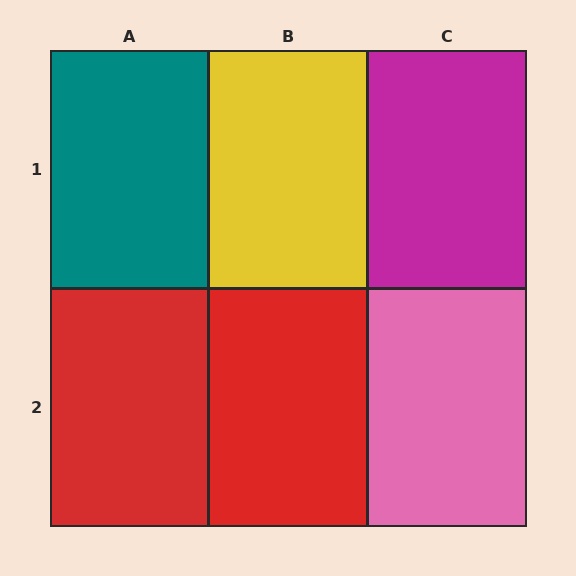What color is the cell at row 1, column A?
Teal.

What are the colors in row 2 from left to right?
Red, red, pink.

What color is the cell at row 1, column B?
Yellow.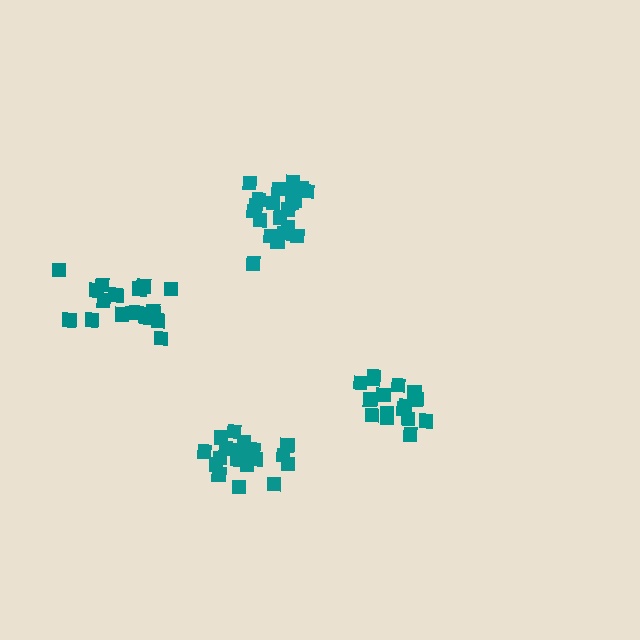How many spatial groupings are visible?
There are 4 spatial groupings.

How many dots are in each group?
Group 1: 21 dots, Group 2: 21 dots, Group 3: 20 dots, Group 4: 16 dots (78 total).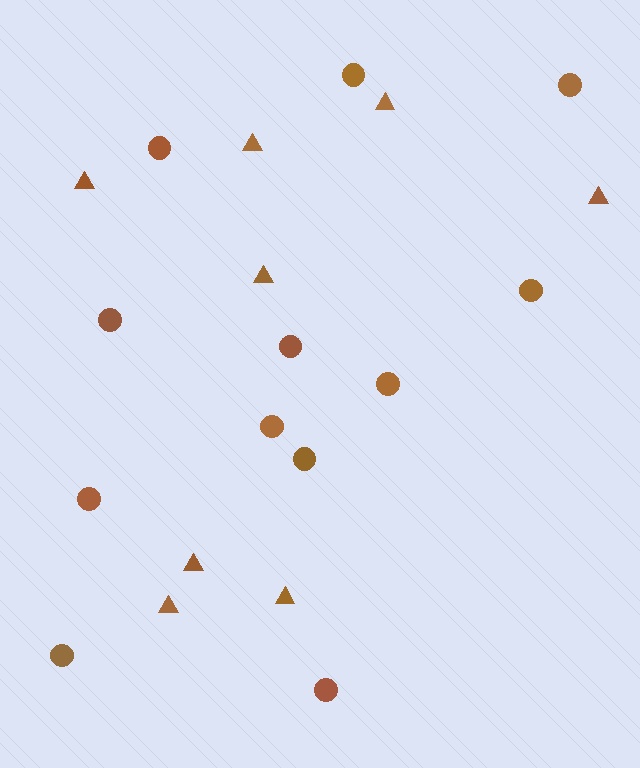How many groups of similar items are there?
There are 2 groups: one group of circles (12) and one group of triangles (8).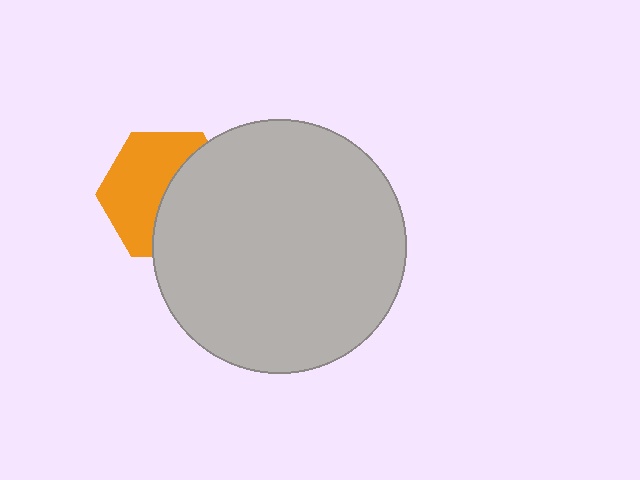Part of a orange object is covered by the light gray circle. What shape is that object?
It is a hexagon.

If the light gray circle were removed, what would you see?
You would see the complete orange hexagon.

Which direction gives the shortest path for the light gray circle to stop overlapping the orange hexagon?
Moving right gives the shortest separation.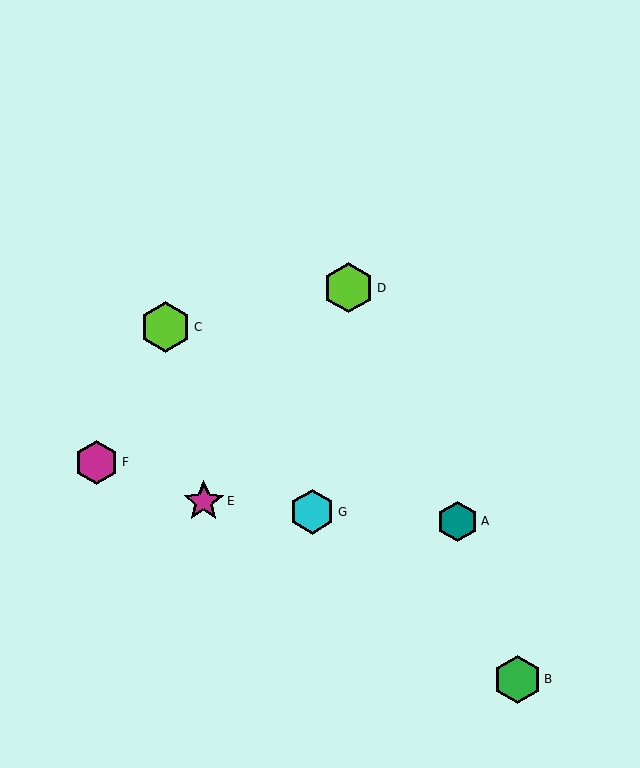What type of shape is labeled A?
Shape A is a teal hexagon.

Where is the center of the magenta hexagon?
The center of the magenta hexagon is at (97, 462).